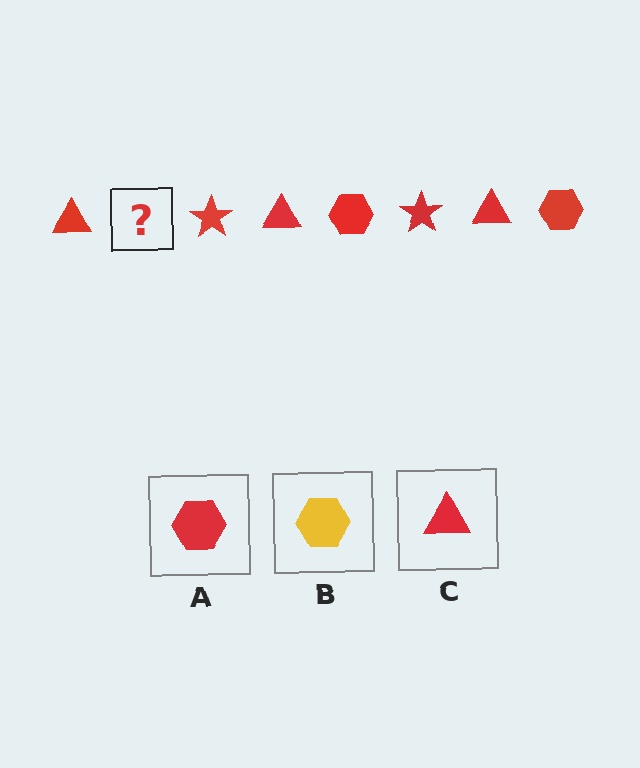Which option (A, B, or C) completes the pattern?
A.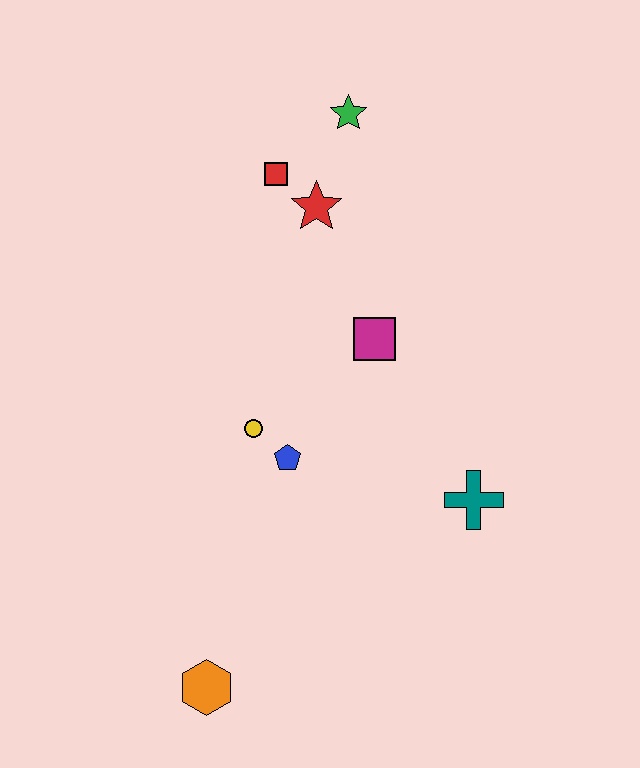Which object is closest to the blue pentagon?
The yellow circle is closest to the blue pentagon.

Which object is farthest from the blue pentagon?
The green star is farthest from the blue pentagon.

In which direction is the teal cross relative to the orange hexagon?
The teal cross is to the right of the orange hexagon.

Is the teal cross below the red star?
Yes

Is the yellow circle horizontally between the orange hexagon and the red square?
Yes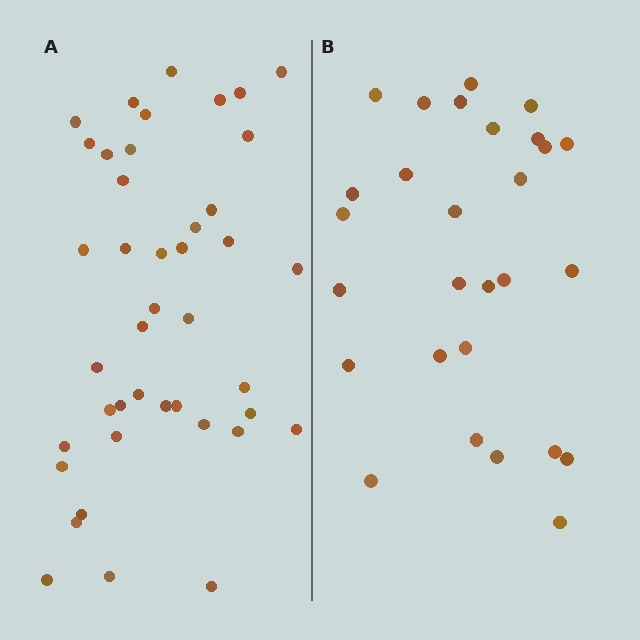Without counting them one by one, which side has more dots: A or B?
Region A (the left region) has more dots.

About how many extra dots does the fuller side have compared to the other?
Region A has approximately 15 more dots than region B.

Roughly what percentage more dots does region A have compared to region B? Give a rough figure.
About 50% more.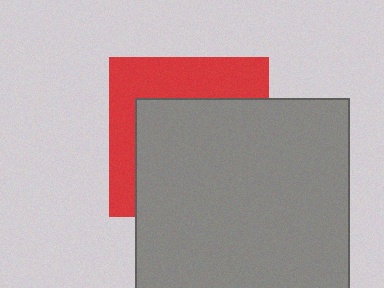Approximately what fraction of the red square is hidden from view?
Roughly 63% of the red square is hidden behind the gray rectangle.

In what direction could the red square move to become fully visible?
The red square could move toward the upper-left. That would shift it out from behind the gray rectangle entirely.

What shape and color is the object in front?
The object in front is a gray rectangle.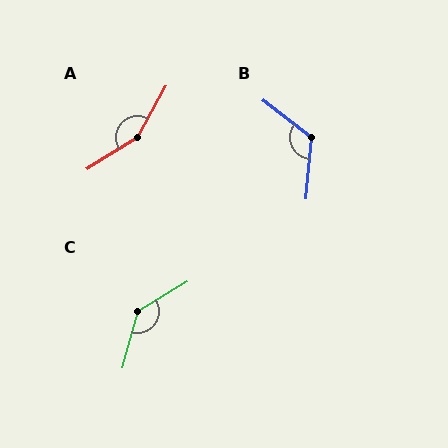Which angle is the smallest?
B, at approximately 122 degrees.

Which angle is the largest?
A, at approximately 150 degrees.